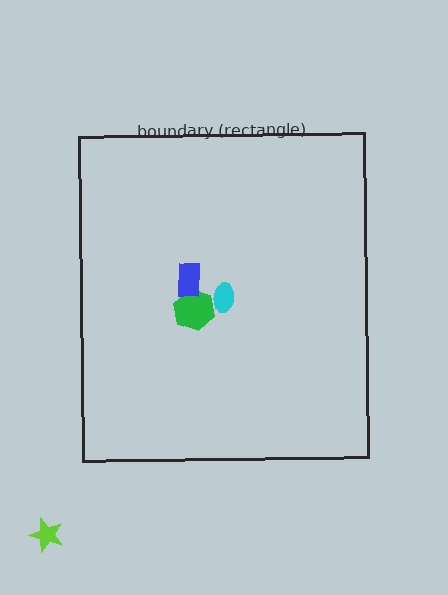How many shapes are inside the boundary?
3 inside, 1 outside.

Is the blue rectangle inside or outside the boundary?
Inside.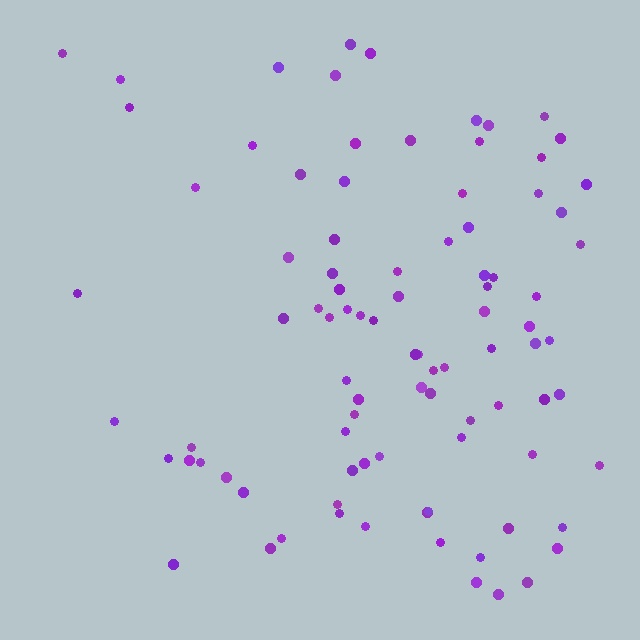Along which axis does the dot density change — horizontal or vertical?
Horizontal.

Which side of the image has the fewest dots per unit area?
The left.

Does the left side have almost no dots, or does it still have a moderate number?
Still a moderate number, just noticeably fewer than the right.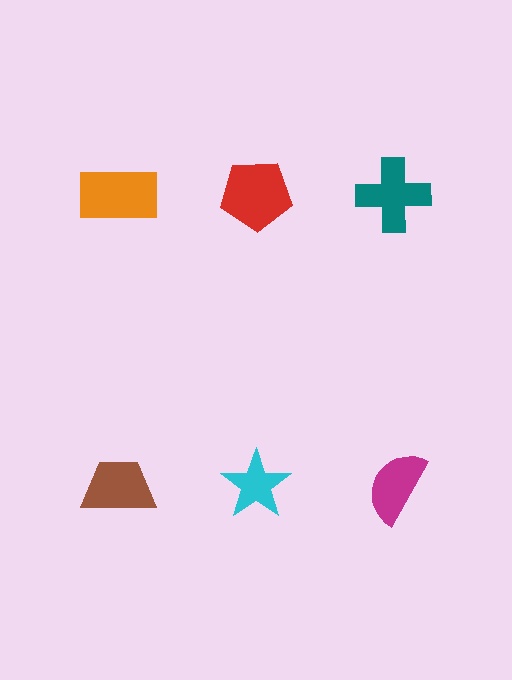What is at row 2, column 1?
A brown trapezoid.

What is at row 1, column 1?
An orange rectangle.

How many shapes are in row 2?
3 shapes.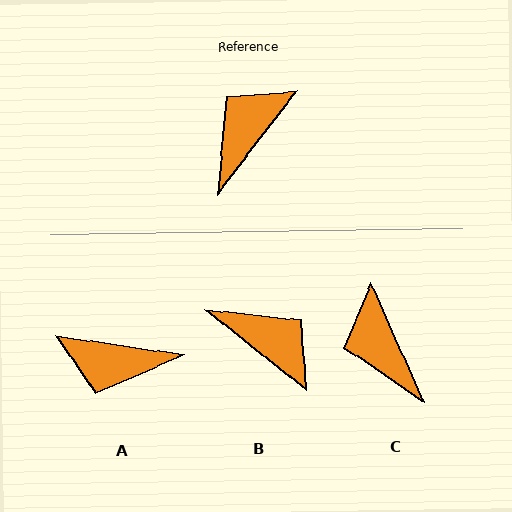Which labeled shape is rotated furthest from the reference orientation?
A, about 119 degrees away.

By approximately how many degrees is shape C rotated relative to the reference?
Approximately 61 degrees counter-clockwise.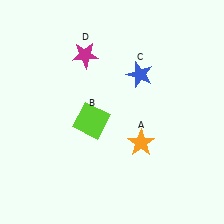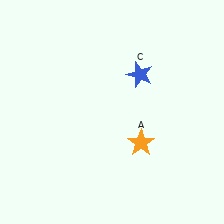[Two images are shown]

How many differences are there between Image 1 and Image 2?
There are 2 differences between the two images.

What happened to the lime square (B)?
The lime square (B) was removed in Image 2. It was in the bottom-left area of Image 1.